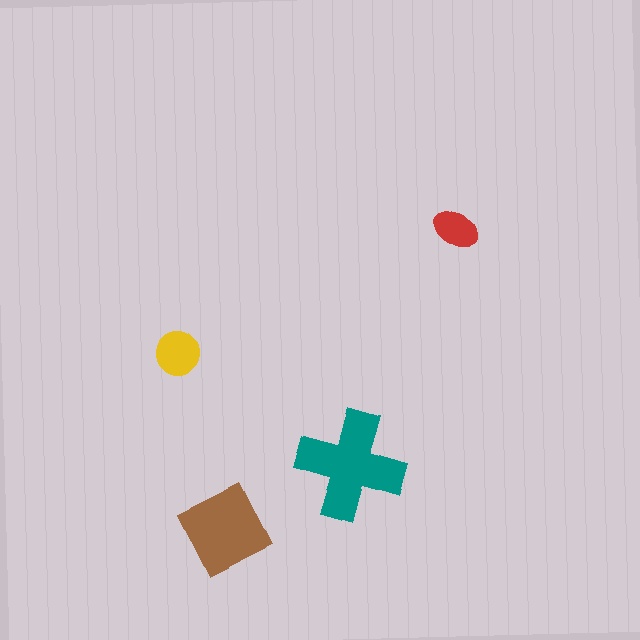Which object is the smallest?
The red ellipse.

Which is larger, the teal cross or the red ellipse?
The teal cross.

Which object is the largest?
The teal cross.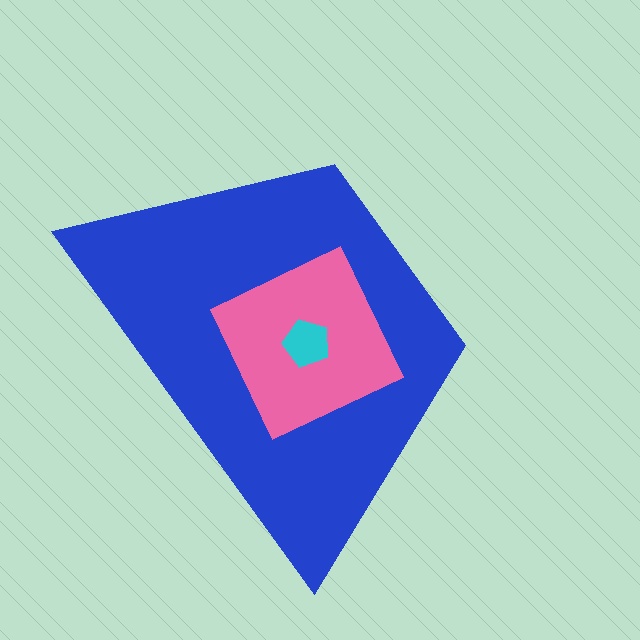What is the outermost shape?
The blue trapezoid.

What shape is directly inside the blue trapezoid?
The pink diamond.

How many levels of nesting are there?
3.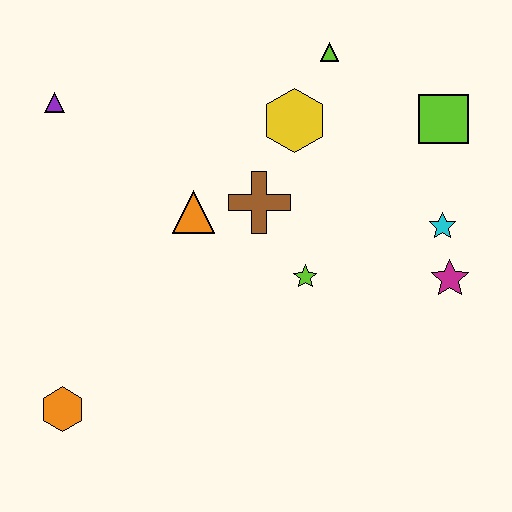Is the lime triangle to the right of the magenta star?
No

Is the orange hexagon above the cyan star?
No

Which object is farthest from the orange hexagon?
The lime square is farthest from the orange hexagon.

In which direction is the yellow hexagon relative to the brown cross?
The yellow hexagon is above the brown cross.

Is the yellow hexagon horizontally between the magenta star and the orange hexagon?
Yes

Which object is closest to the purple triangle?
The orange triangle is closest to the purple triangle.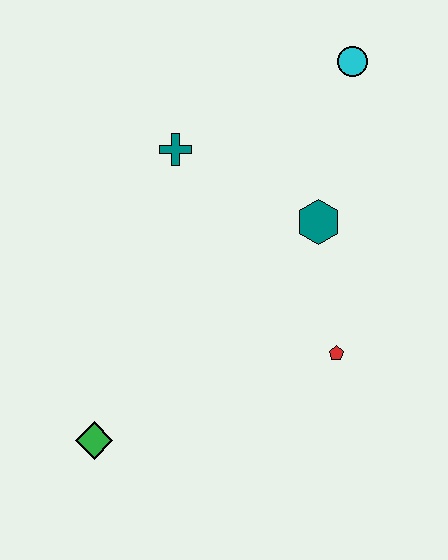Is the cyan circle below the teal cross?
No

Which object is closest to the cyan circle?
The teal hexagon is closest to the cyan circle.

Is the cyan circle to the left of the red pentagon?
No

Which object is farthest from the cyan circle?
The green diamond is farthest from the cyan circle.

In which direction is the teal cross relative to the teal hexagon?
The teal cross is to the left of the teal hexagon.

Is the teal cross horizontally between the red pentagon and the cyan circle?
No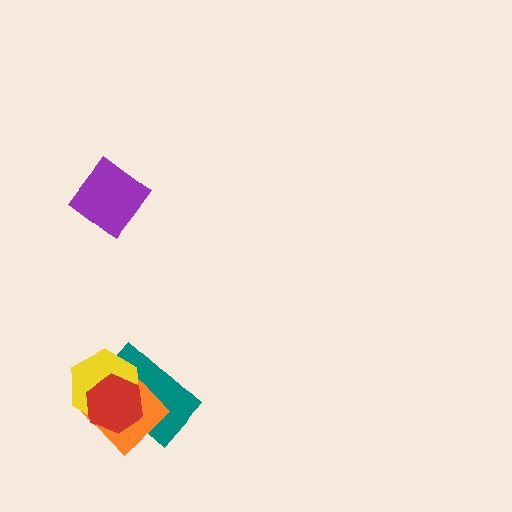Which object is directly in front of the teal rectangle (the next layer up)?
The orange diamond is directly in front of the teal rectangle.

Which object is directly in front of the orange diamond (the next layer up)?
The yellow hexagon is directly in front of the orange diamond.